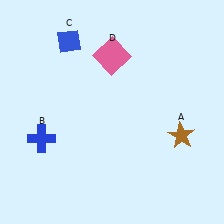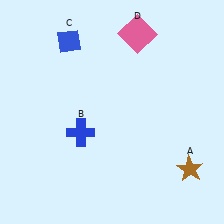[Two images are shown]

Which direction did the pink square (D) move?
The pink square (D) moved right.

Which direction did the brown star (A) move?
The brown star (A) moved down.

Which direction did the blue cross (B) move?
The blue cross (B) moved right.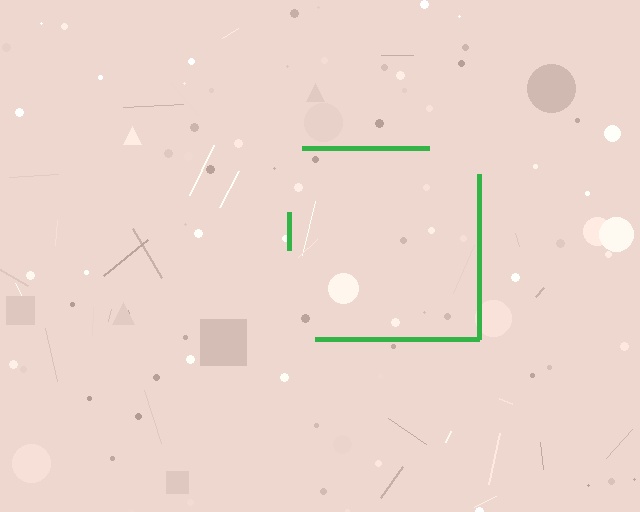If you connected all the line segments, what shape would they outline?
They would outline a square.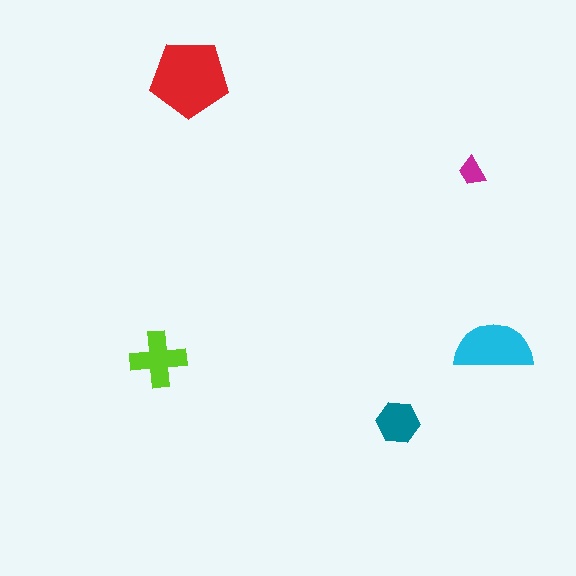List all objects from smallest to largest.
The magenta trapezoid, the teal hexagon, the lime cross, the cyan semicircle, the red pentagon.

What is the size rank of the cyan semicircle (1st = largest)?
2nd.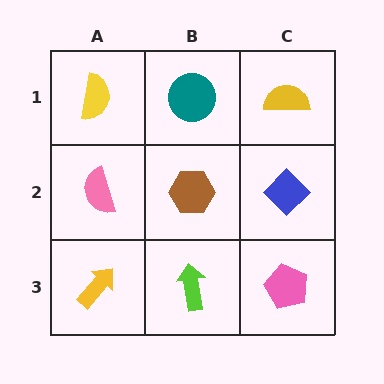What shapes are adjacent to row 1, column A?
A pink semicircle (row 2, column A), a teal circle (row 1, column B).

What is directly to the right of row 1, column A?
A teal circle.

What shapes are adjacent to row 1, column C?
A blue diamond (row 2, column C), a teal circle (row 1, column B).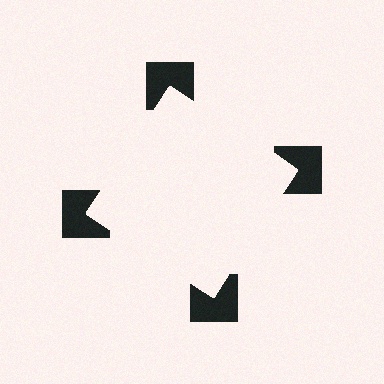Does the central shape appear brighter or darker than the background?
It typically appears slightly brighter than the background, even though no actual brightness change is drawn.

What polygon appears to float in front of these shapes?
An illusory square — its edges are inferred from the aligned wedge cuts in the notched squares, not physically drawn.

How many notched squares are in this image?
There are 4 — one at each vertex of the illusory square.